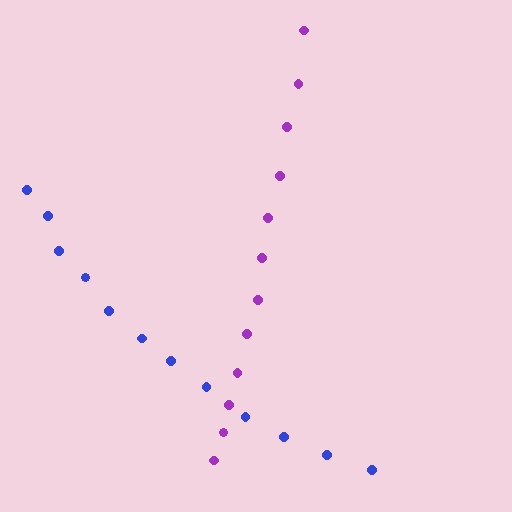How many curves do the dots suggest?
There are 2 distinct paths.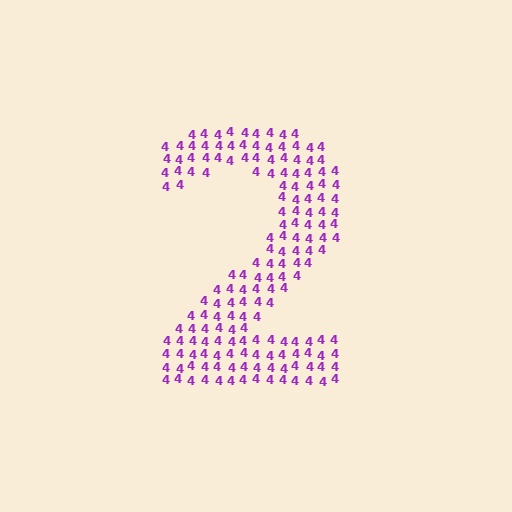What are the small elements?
The small elements are digit 4's.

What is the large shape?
The large shape is the digit 2.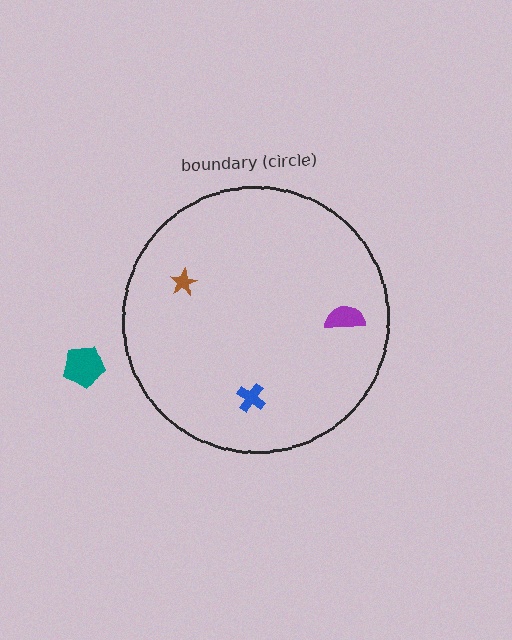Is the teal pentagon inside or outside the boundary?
Outside.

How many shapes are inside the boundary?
3 inside, 1 outside.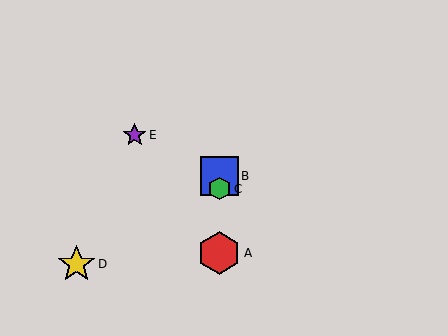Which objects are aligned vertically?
Objects A, B, C are aligned vertically.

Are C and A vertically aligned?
Yes, both are at x≈219.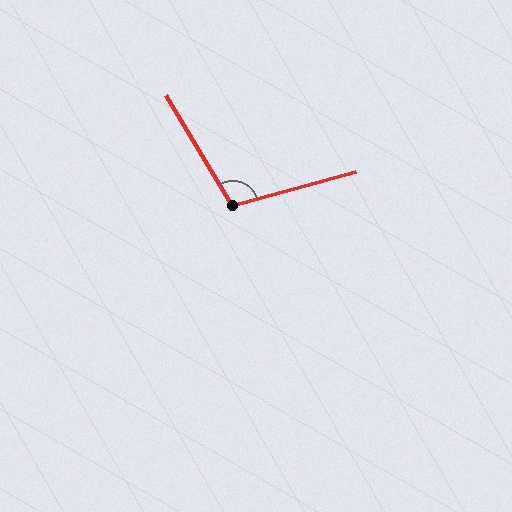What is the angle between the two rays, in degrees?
Approximately 106 degrees.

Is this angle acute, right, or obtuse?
It is obtuse.